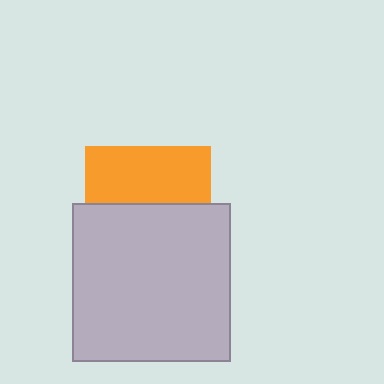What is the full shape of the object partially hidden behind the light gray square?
The partially hidden object is an orange square.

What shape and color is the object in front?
The object in front is a light gray square.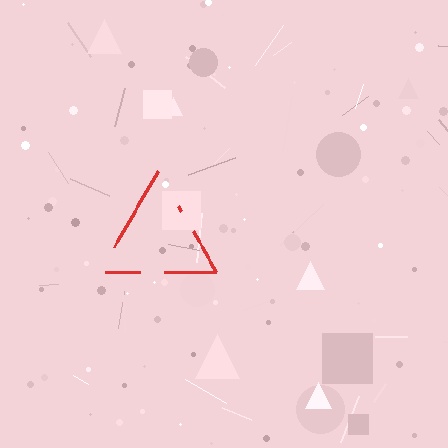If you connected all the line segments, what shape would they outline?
They would outline a triangle.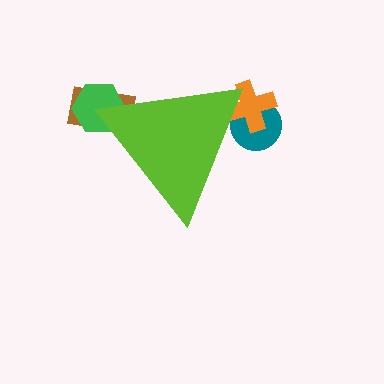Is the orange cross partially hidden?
Yes, the orange cross is partially hidden behind the lime triangle.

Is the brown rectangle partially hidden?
Yes, the brown rectangle is partially hidden behind the lime triangle.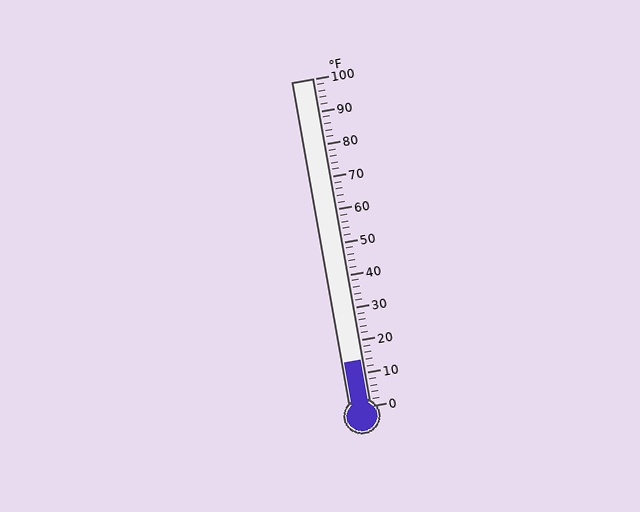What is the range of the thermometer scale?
The thermometer scale ranges from 0°F to 100°F.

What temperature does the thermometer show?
The thermometer shows approximately 14°F.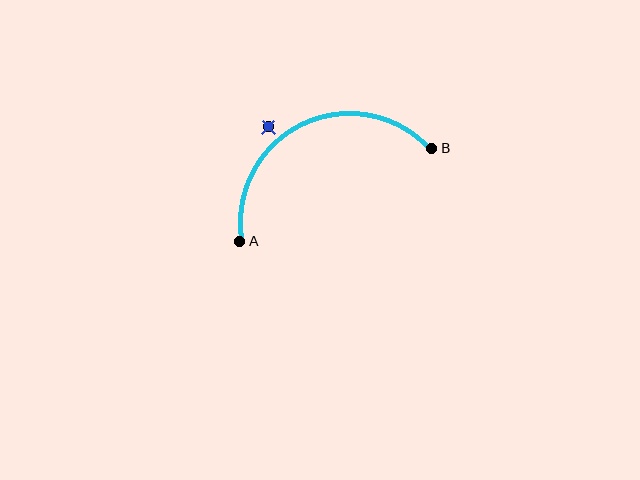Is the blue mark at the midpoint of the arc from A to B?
No — the blue mark does not lie on the arc at all. It sits slightly outside the curve.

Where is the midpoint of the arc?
The arc midpoint is the point on the curve farthest from the straight line joining A and B. It sits above that line.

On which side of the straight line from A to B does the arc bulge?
The arc bulges above the straight line connecting A and B.